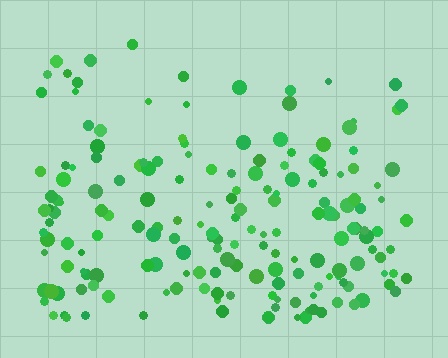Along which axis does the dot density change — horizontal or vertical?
Vertical.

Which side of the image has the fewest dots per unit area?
The top.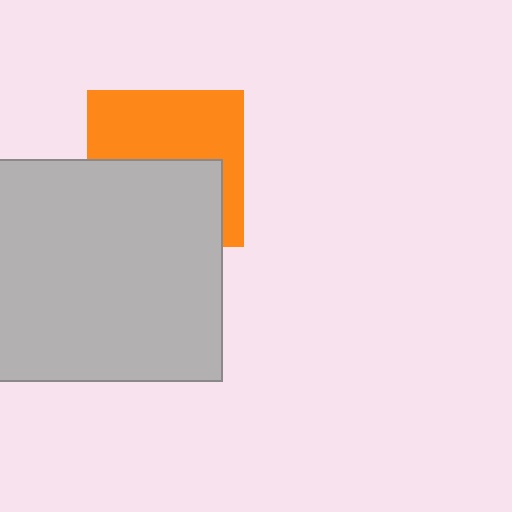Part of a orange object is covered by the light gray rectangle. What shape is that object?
It is a square.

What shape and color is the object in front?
The object in front is a light gray rectangle.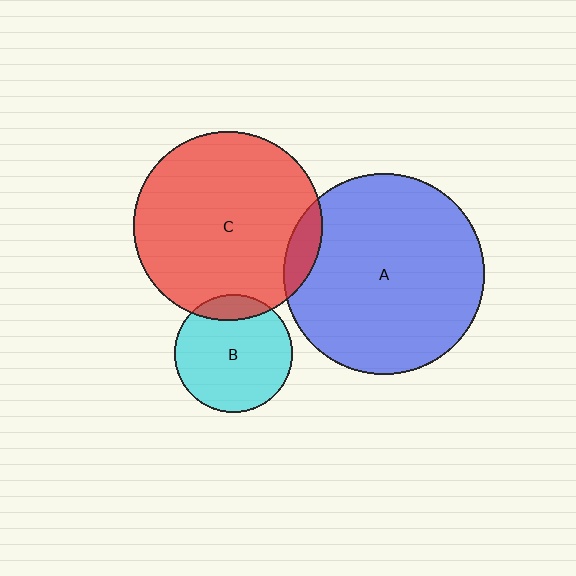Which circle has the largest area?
Circle A (blue).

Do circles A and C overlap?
Yes.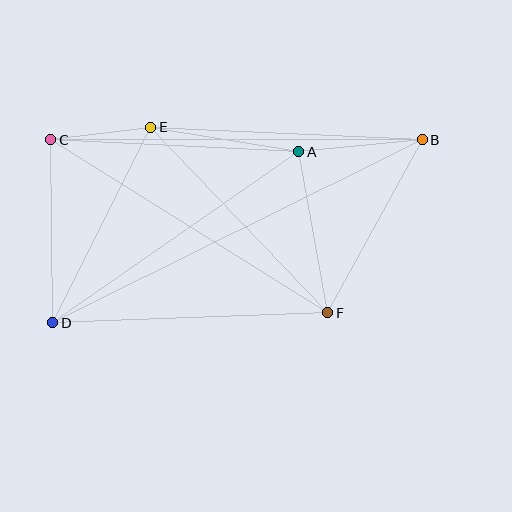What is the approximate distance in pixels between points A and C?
The distance between A and C is approximately 248 pixels.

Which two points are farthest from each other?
Points B and D are farthest from each other.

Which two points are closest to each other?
Points C and E are closest to each other.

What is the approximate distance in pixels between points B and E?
The distance between B and E is approximately 272 pixels.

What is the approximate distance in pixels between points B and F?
The distance between B and F is approximately 197 pixels.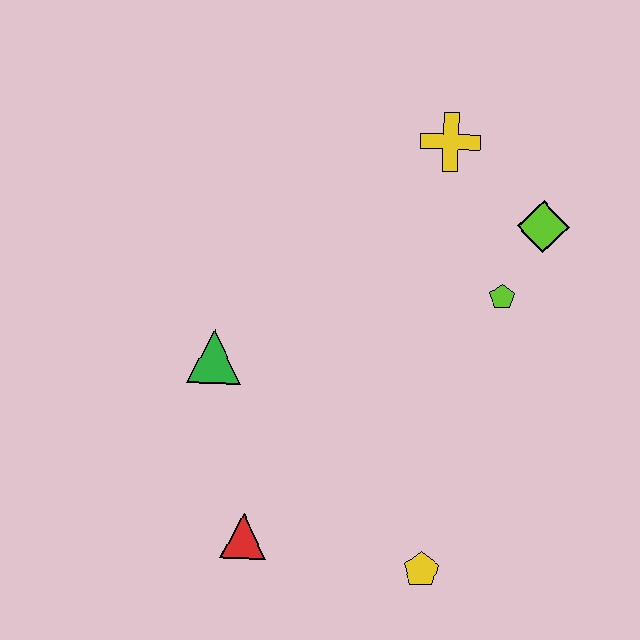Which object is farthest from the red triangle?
The yellow cross is farthest from the red triangle.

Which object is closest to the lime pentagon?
The lime diamond is closest to the lime pentagon.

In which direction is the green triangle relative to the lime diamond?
The green triangle is to the left of the lime diamond.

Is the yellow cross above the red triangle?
Yes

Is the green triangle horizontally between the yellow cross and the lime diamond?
No